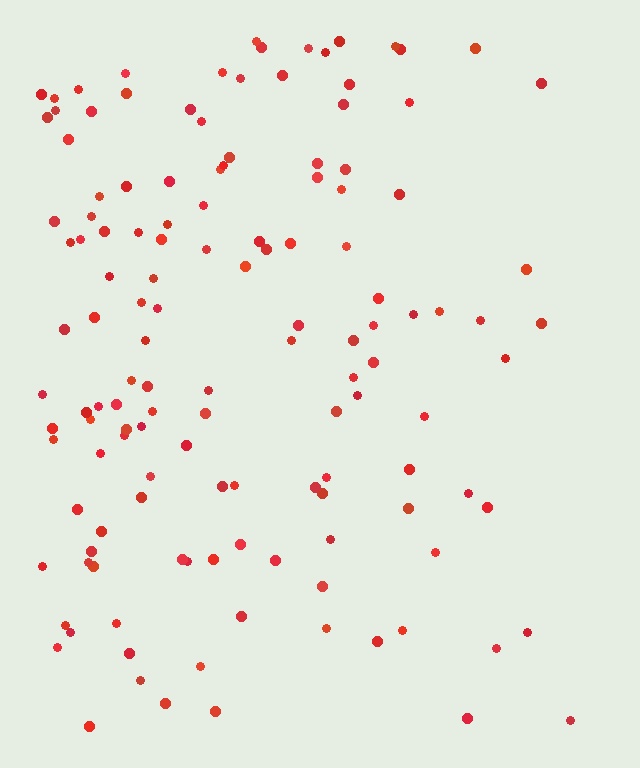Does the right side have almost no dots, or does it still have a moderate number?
Still a moderate number, just noticeably fewer than the left.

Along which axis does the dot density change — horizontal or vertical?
Horizontal.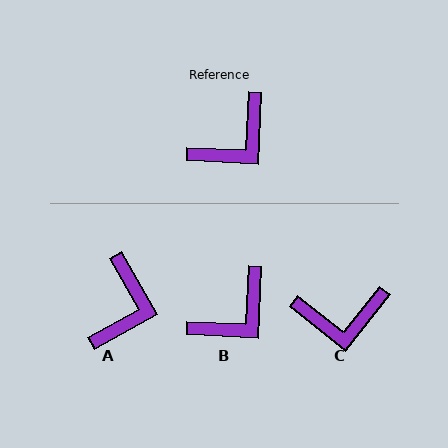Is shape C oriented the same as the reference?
No, it is off by about 36 degrees.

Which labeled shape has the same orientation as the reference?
B.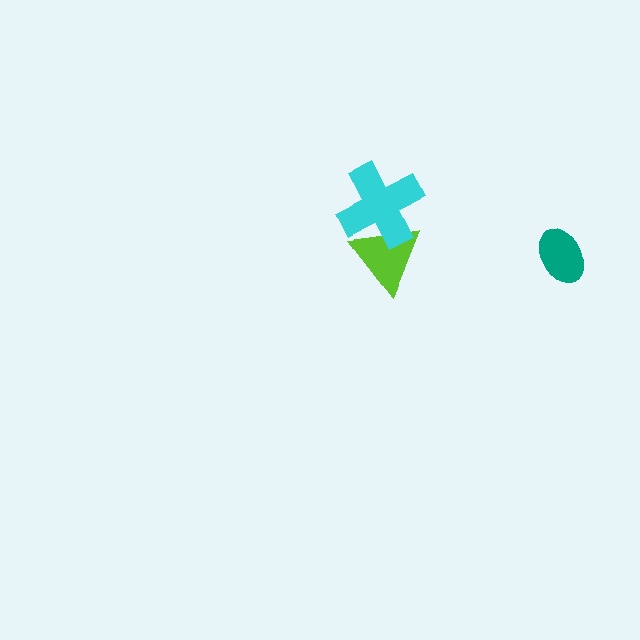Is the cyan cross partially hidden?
No, no other shape covers it.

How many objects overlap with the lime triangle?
1 object overlaps with the lime triangle.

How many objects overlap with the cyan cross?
1 object overlaps with the cyan cross.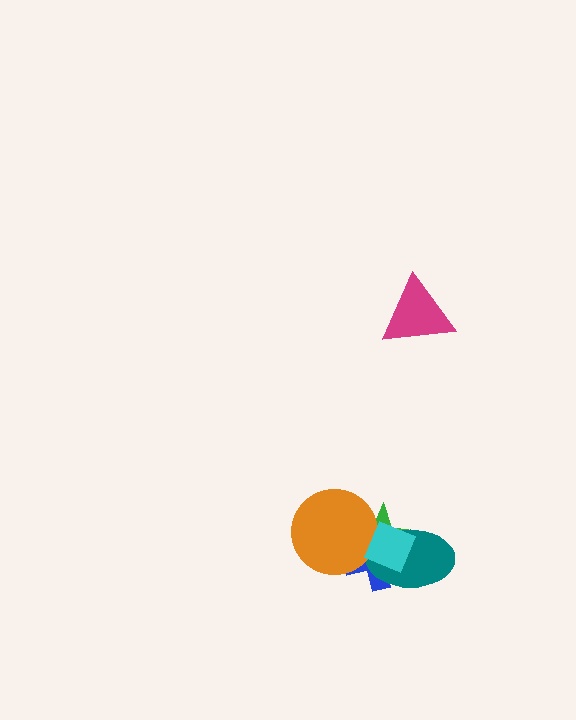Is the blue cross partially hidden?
Yes, it is partially covered by another shape.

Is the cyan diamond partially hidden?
No, no other shape covers it.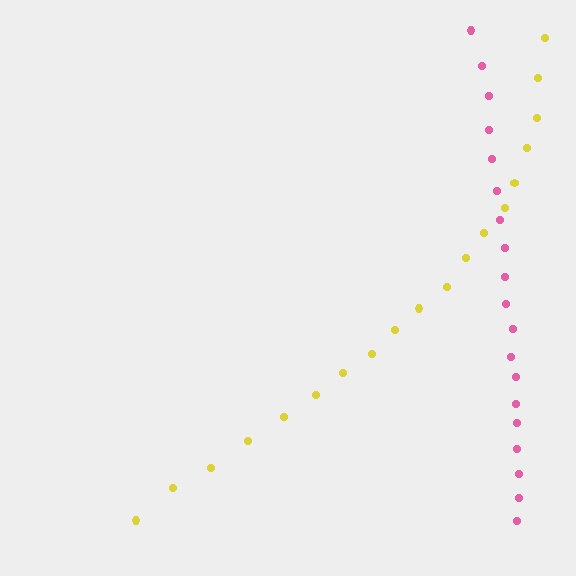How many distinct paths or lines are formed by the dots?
There are 2 distinct paths.